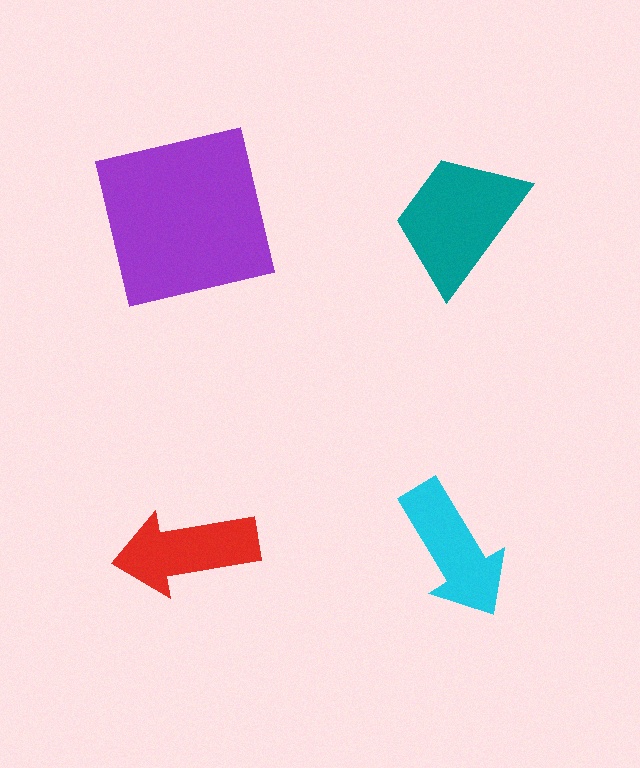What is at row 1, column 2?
A teal trapezoid.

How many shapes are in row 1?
2 shapes.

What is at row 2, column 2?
A cyan arrow.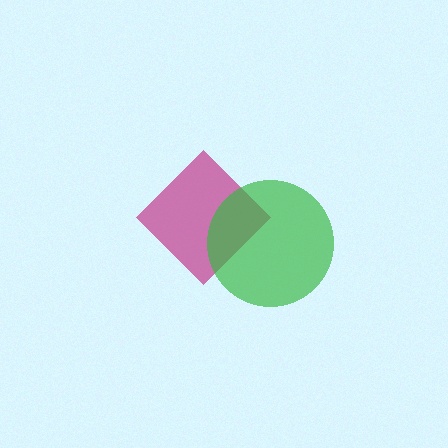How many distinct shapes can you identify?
There are 2 distinct shapes: a magenta diamond, a green circle.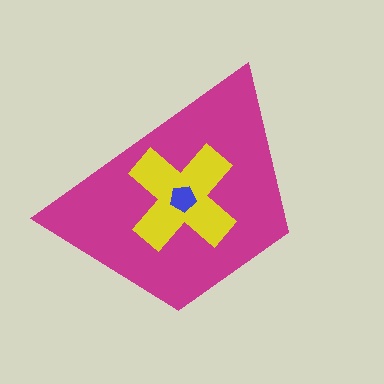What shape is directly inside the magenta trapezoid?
The yellow cross.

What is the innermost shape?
The blue pentagon.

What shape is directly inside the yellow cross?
The blue pentagon.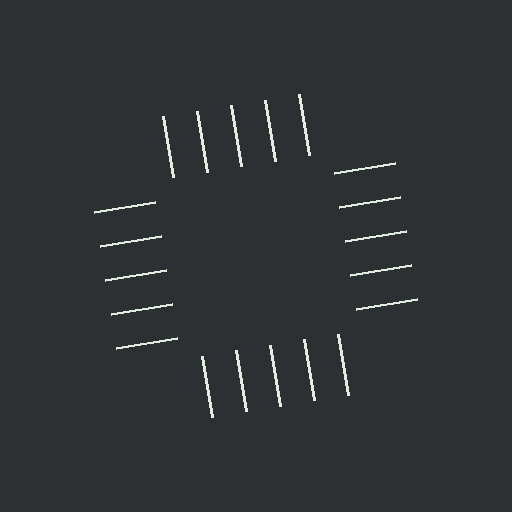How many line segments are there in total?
20 — 5 along each of the 4 edges.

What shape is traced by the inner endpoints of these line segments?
An illusory square — the line segments terminate on its edges but no continuous stroke is drawn.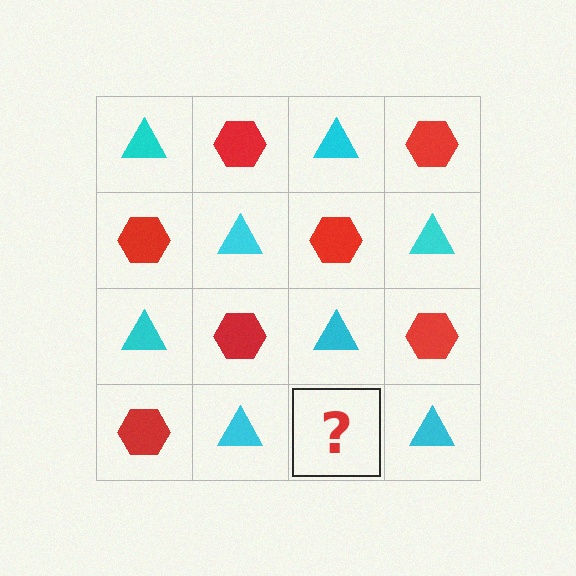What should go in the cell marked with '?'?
The missing cell should contain a red hexagon.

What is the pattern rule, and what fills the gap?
The rule is that it alternates cyan triangle and red hexagon in a checkerboard pattern. The gap should be filled with a red hexagon.